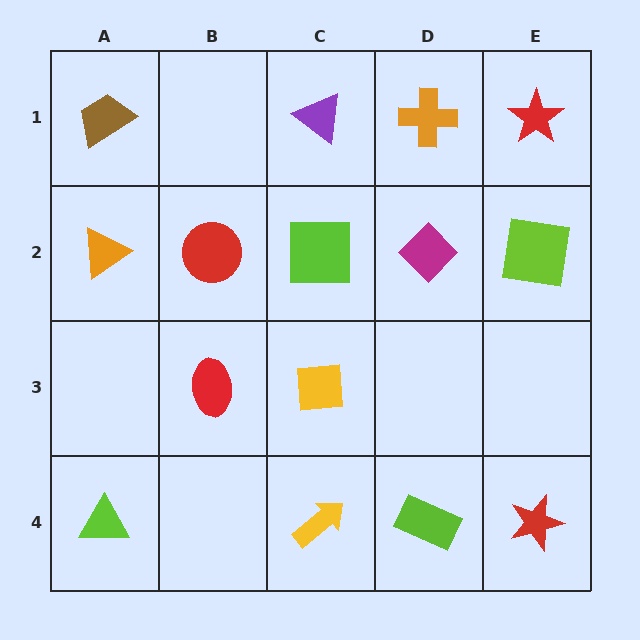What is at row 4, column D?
A lime rectangle.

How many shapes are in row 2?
5 shapes.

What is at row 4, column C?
A yellow arrow.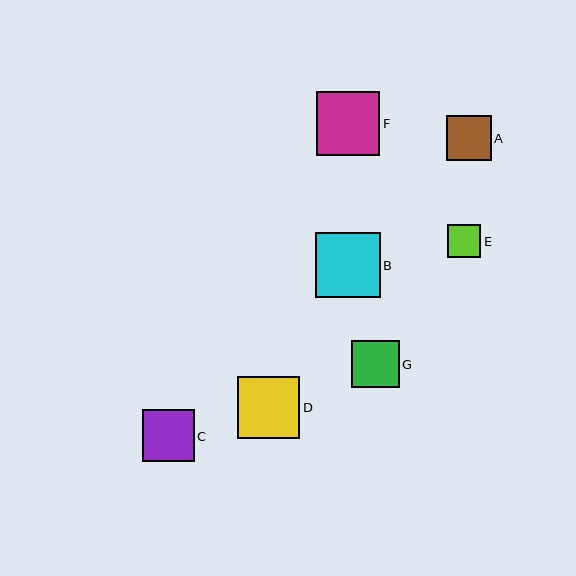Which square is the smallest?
Square E is the smallest with a size of approximately 33 pixels.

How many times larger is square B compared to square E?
Square B is approximately 2.0 times the size of square E.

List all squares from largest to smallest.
From largest to smallest: B, F, D, C, G, A, E.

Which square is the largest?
Square B is the largest with a size of approximately 65 pixels.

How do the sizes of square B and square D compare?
Square B and square D are approximately the same size.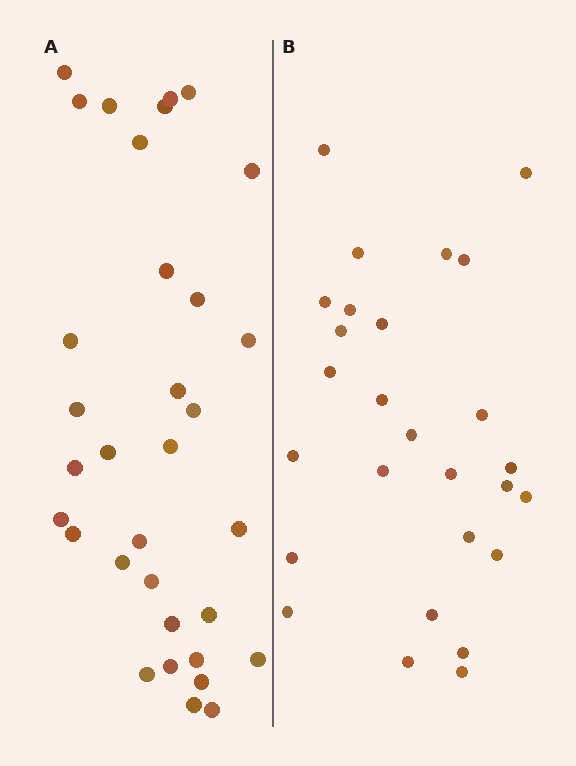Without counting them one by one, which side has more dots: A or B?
Region A (the left region) has more dots.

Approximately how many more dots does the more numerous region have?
Region A has about 6 more dots than region B.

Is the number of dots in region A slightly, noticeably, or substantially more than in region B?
Region A has only slightly more — the two regions are fairly close. The ratio is roughly 1.2 to 1.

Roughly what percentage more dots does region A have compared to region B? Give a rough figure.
About 20% more.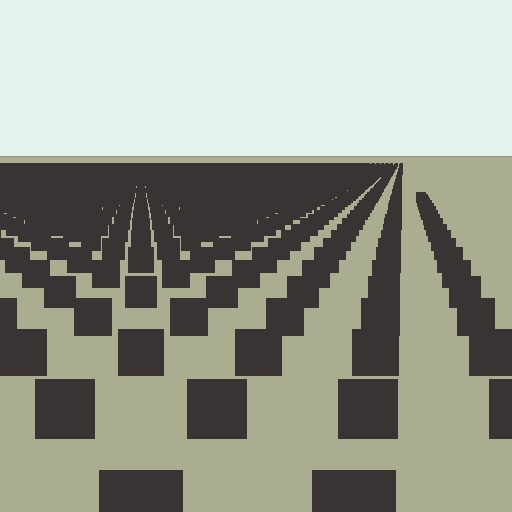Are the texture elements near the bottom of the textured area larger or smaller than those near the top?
Larger. Near the bottom, elements are closer to the viewer and appear at a bigger on-screen size.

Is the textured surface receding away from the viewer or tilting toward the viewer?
The surface is receding away from the viewer. Texture elements get smaller and denser toward the top.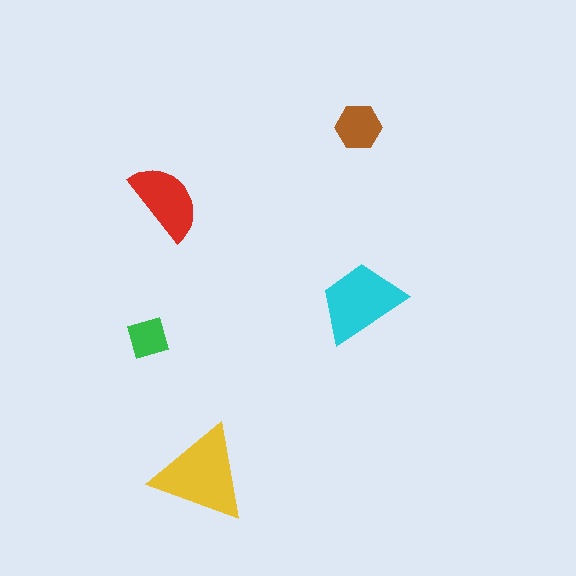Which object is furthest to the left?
The green diamond is leftmost.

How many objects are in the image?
There are 5 objects in the image.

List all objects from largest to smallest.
The yellow triangle, the cyan trapezoid, the red semicircle, the brown hexagon, the green diamond.